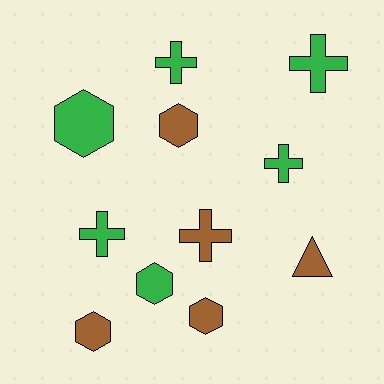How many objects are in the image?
There are 11 objects.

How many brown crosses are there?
There is 1 brown cross.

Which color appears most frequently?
Green, with 6 objects.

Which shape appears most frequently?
Cross, with 5 objects.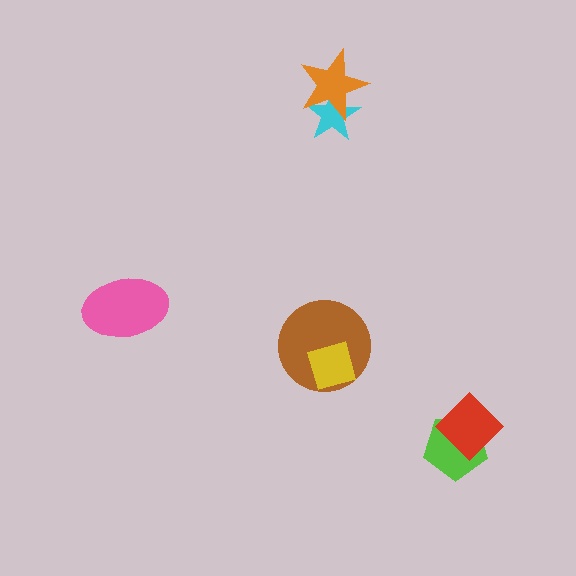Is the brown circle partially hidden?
Yes, it is partially covered by another shape.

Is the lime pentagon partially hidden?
Yes, it is partially covered by another shape.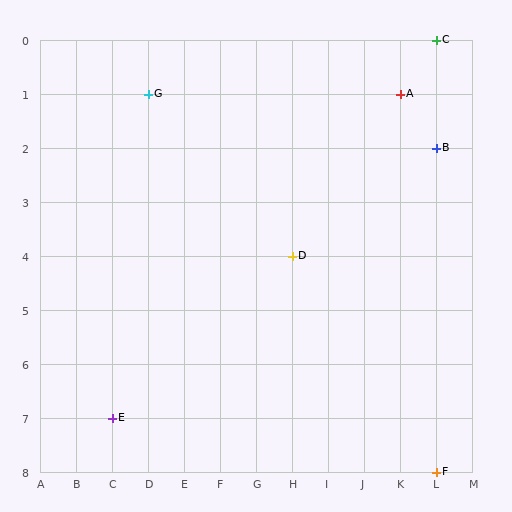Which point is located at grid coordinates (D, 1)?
Point G is at (D, 1).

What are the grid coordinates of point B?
Point B is at grid coordinates (L, 2).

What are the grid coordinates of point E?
Point E is at grid coordinates (C, 7).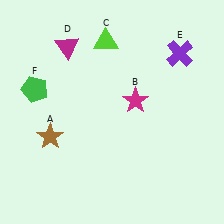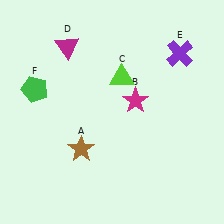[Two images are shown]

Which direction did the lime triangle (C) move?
The lime triangle (C) moved down.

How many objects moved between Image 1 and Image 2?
2 objects moved between the two images.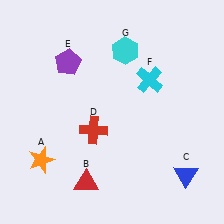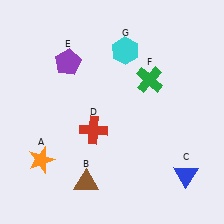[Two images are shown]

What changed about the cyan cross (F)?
In Image 1, F is cyan. In Image 2, it changed to green.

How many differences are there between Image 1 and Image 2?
There are 2 differences between the two images.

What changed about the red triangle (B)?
In Image 1, B is red. In Image 2, it changed to brown.